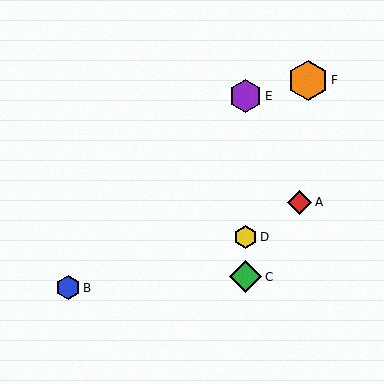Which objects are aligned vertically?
Objects C, D, E are aligned vertically.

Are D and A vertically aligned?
No, D is at x≈246 and A is at x≈300.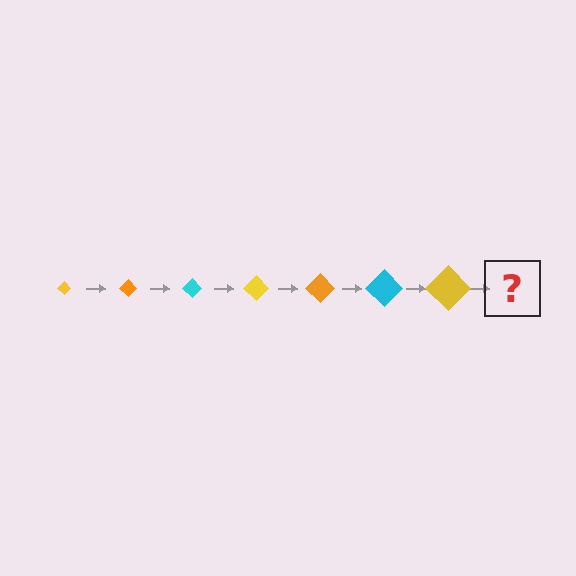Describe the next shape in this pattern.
It should be an orange diamond, larger than the previous one.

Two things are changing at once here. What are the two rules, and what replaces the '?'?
The two rules are that the diamond grows larger each step and the color cycles through yellow, orange, and cyan. The '?' should be an orange diamond, larger than the previous one.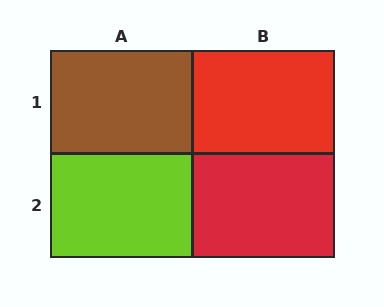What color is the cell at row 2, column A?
Lime.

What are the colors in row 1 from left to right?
Brown, red.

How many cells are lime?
1 cell is lime.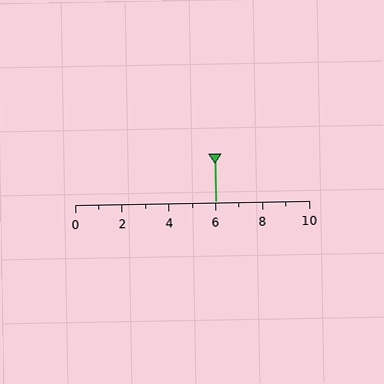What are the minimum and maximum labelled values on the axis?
The axis runs from 0 to 10.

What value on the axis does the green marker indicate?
The marker indicates approximately 6.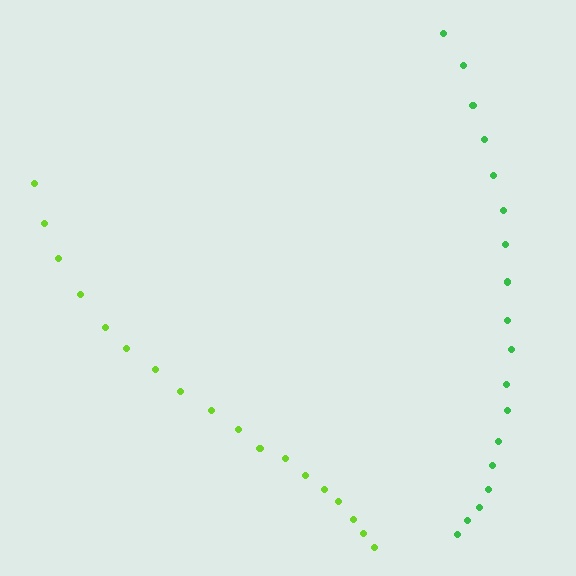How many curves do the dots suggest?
There are 2 distinct paths.